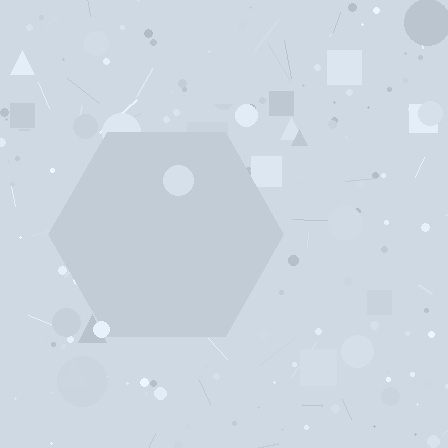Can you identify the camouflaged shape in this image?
The camouflaged shape is a hexagon.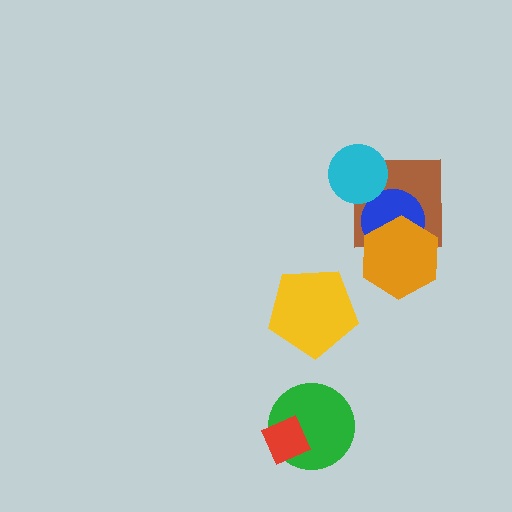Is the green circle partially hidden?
Yes, it is partially covered by another shape.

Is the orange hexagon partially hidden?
No, no other shape covers it.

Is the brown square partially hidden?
Yes, it is partially covered by another shape.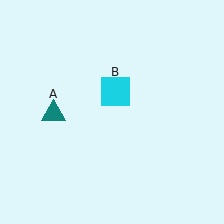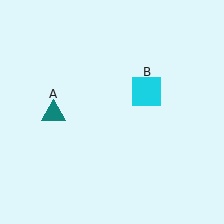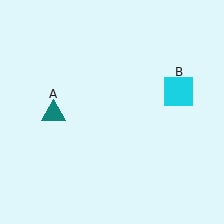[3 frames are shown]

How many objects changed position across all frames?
1 object changed position: cyan square (object B).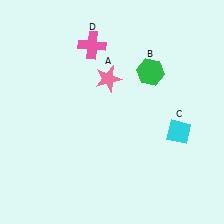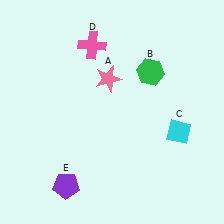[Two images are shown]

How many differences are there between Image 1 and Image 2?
There is 1 difference between the two images.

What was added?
A purple pentagon (E) was added in Image 2.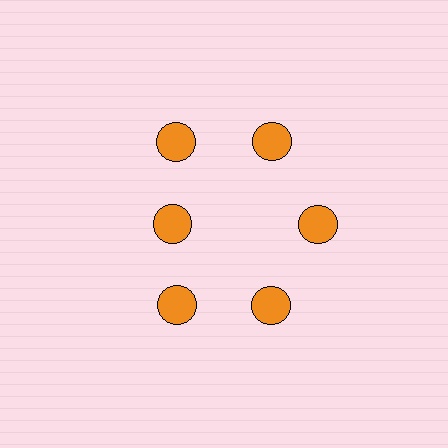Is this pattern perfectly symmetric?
No. The 6 orange circles are arranged in a ring, but one element near the 9 o'clock position is pulled inward toward the center, breaking the 6-fold rotational symmetry.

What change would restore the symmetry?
The symmetry would be restored by moving it outward, back onto the ring so that all 6 circles sit at equal angles and equal distance from the center.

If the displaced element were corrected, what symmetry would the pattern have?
It would have 6-fold rotational symmetry — the pattern would map onto itself every 60 degrees.